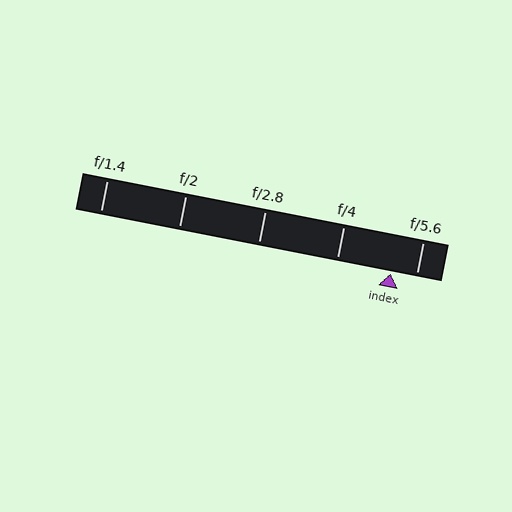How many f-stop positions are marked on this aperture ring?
There are 5 f-stop positions marked.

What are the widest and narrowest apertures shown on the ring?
The widest aperture shown is f/1.4 and the narrowest is f/5.6.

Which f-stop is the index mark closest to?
The index mark is closest to f/5.6.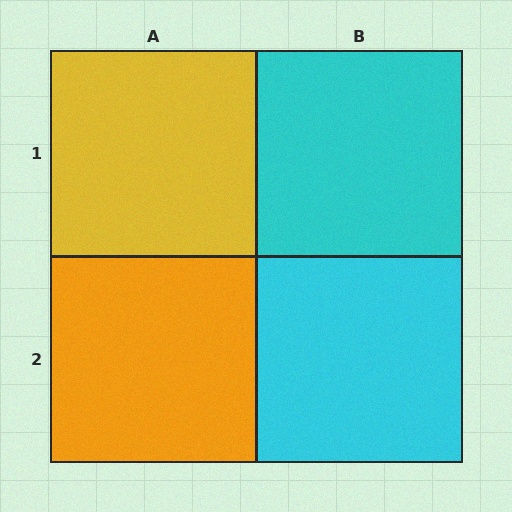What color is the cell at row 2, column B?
Cyan.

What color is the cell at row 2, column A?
Orange.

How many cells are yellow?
1 cell is yellow.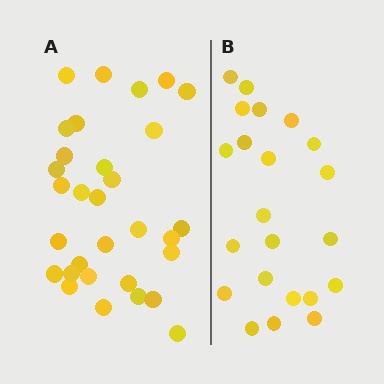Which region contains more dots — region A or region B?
Region A (the left region) has more dots.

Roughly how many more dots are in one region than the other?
Region A has roughly 8 or so more dots than region B.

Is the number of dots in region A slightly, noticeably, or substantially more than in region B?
Region A has noticeably more, but not dramatically so. The ratio is roughly 1.4 to 1.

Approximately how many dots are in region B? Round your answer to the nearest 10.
About 20 dots. (The exact count is 22, which rounds to 20.)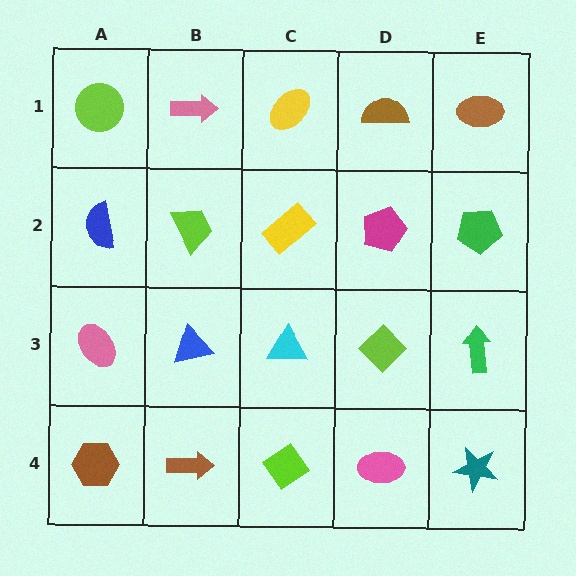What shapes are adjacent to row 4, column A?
A pink ellipse (row 3, column A), a brown arrow (row 4, column B).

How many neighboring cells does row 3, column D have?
4.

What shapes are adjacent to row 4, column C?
A cyan triangle (row 3, column C), a brown arrow (row 4, column B), a pink ellipse (row 4, column D).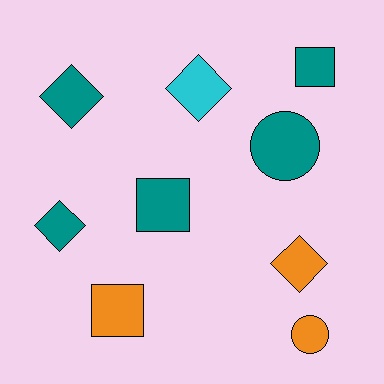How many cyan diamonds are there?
There is 1 cyan diamond.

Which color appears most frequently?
Teal, with 5 objects.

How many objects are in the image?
There are 9 objects.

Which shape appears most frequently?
Diamond, with 4 objects.